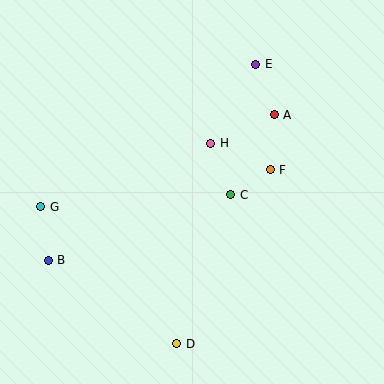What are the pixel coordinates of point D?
Point D is at (177, 344).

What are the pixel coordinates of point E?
Point E is at (256, 64).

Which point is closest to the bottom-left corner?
Point B is closest to the bottom-left corner.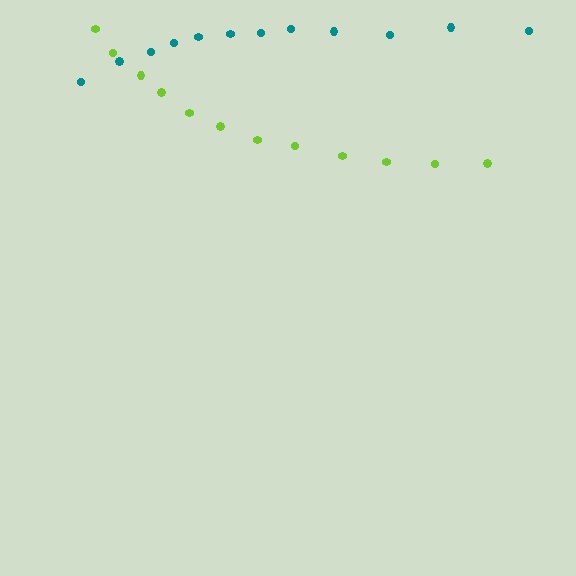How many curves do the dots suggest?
There are 2 distinct paths.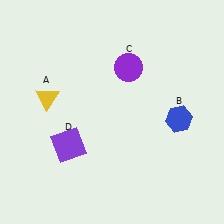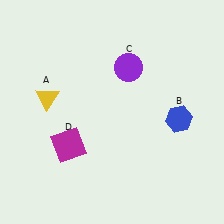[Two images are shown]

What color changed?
The square (D) changed from purple in Image 1 to magenta in Image 2.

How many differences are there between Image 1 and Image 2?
There is 1 difference between the two images.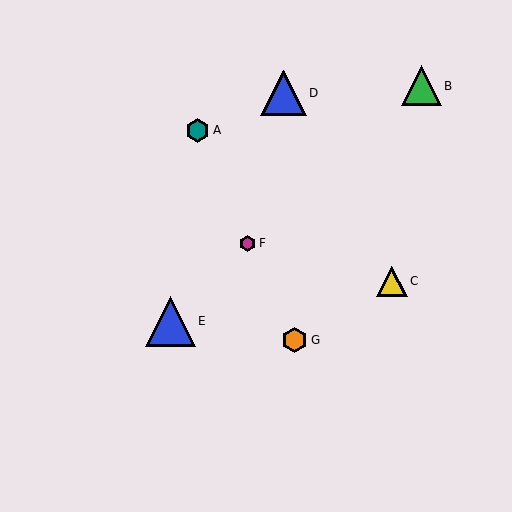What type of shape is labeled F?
Shape F is a magenta hexagon.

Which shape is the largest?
The blue triangle (labeled E) is the largest.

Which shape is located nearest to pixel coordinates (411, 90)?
The green triangle (labeled B) at (421, 86) is nearest to that location.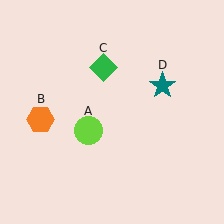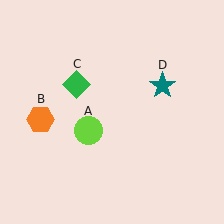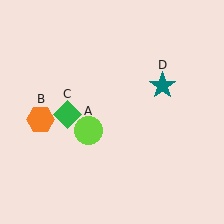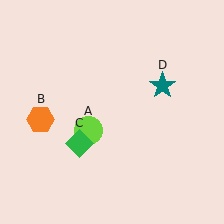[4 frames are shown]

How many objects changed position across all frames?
1 object changed position: green diamond (object C).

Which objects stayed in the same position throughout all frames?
Lime circle (object A) and orange hexagon (object B) and teal star (object D) remained stationary.